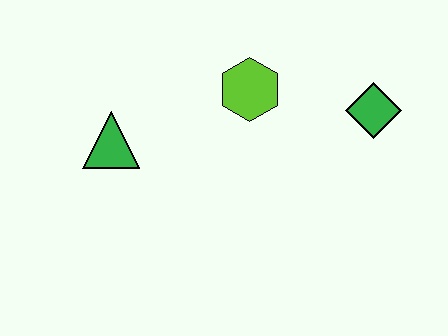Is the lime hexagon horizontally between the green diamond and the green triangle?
Yes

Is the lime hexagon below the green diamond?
No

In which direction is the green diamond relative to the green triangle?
The green diamond is to the right of the green triangle.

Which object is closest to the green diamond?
The lime hexagon is closest to the green diamond.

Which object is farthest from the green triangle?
The green diamond is farthest from the green triangle.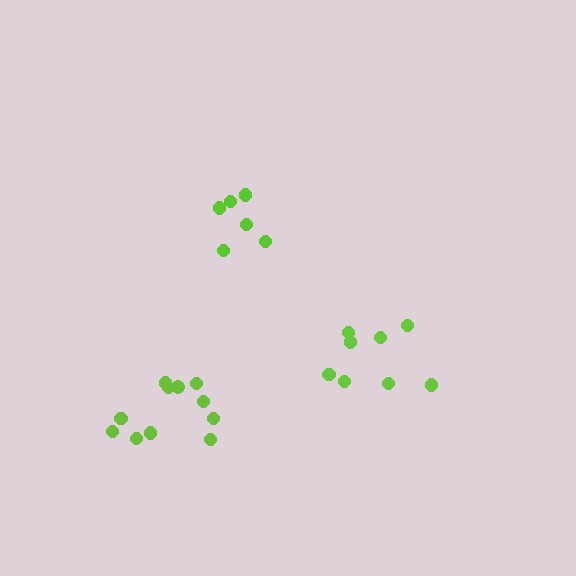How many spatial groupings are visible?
There are 3 spatial groupings.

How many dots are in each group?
Group 1: 8 dots, Group 2: 6 dots, Group 3: 11 dots (25 total).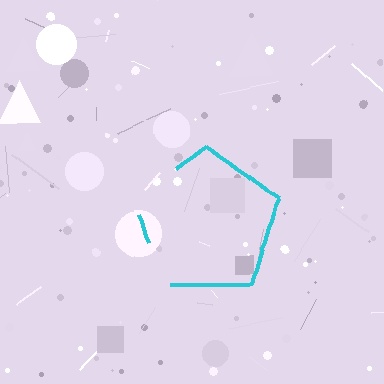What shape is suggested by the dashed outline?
The dashed outline suggests a pentagon.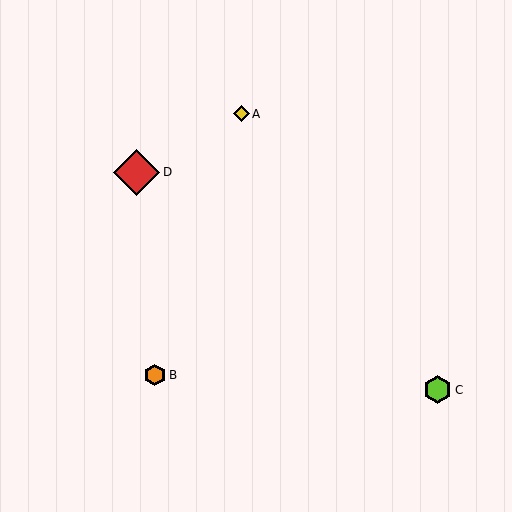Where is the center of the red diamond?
The center of the red diamond is at (136, 172).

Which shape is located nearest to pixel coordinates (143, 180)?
The red diamond (labeled D) at (136, 172) is nearest to that location.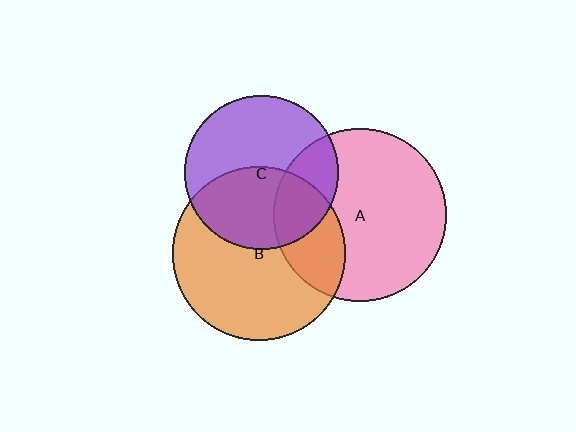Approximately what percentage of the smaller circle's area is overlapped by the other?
Approximately 45%.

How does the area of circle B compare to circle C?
Approximately 1.3 times.